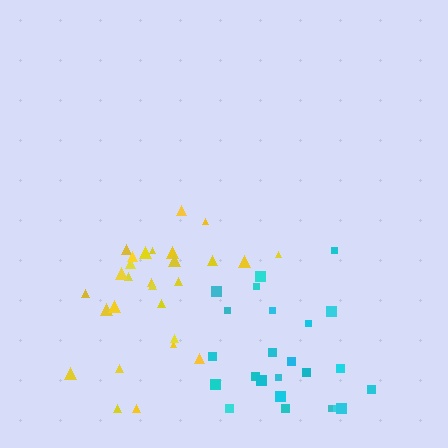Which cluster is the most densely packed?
Yellow.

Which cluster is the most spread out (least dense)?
Cyan.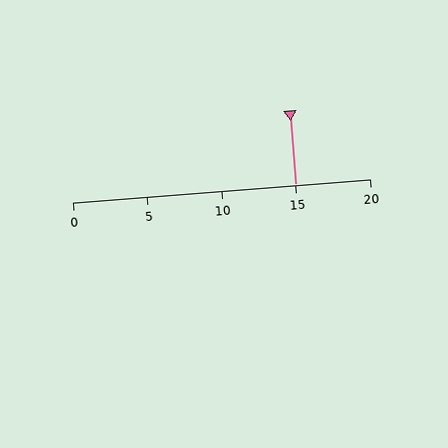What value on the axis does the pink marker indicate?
The marker indicates approximately 15.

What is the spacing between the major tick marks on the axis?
The major ticks are spaced 5 apart.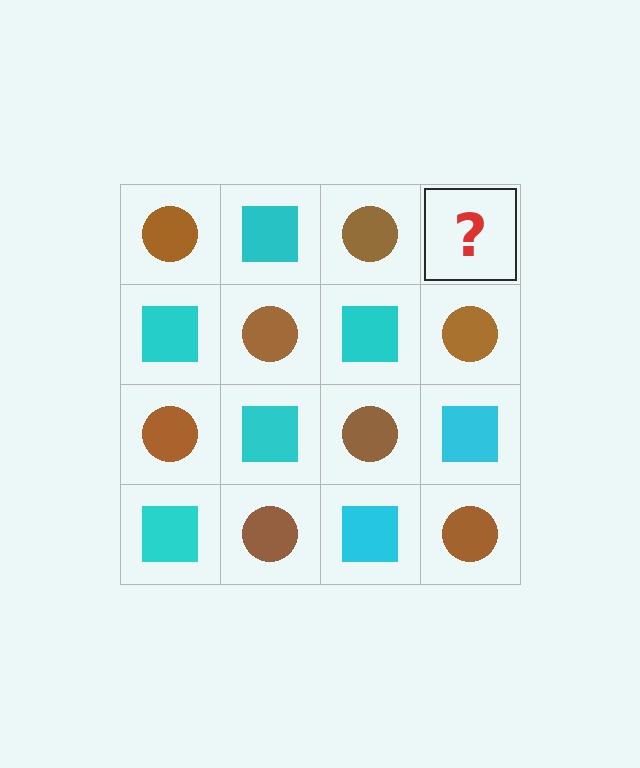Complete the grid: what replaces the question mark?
The question mark should be replaced with a cyan square.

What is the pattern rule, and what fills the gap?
The rule is that it alternates brown circle and cyan square in a checkerboard pattern. The gap should be filled with a cyan square.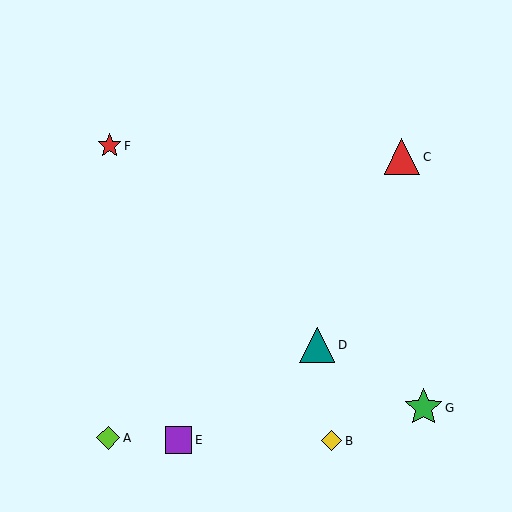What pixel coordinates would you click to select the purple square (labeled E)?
Click at (179, 440) to select the purple square E.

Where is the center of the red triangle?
The center of the red triangle is at (402, 157).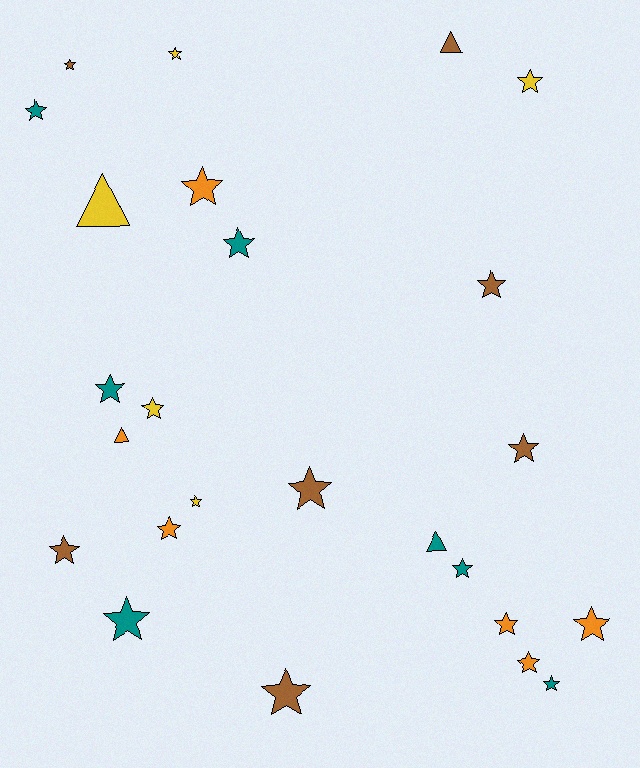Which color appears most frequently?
Brown, with 7 objects.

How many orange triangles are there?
There is 1 orange triangle.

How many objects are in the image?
There are 25 objects.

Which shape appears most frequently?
Star, with 21 objects.